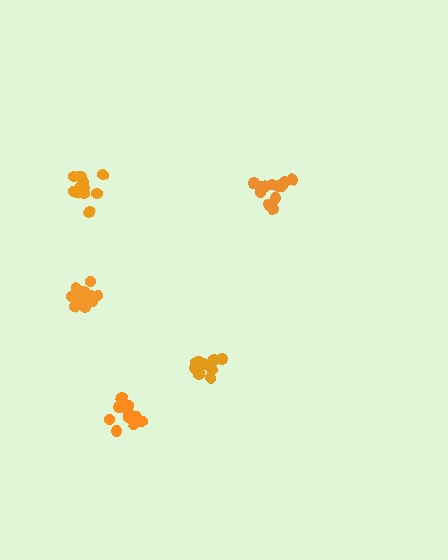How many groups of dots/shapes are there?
There are 5 groups.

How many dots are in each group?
Group 1: 13 dots, Group 2: 14 dots, Group 3: 12 dots, Group 4: 14 dots, Group 5: 11 dots (64 total).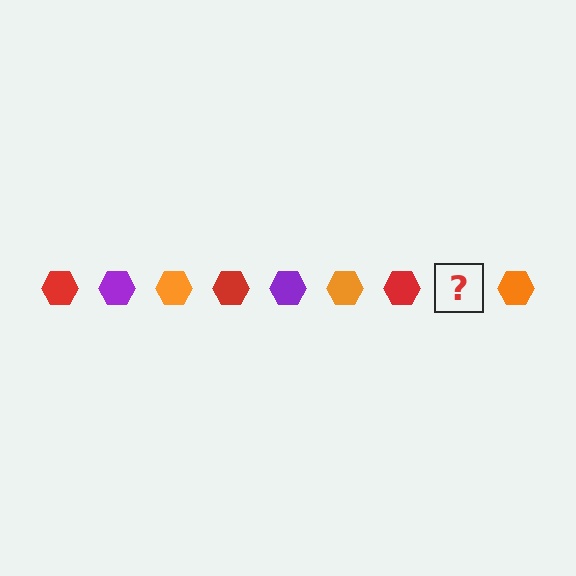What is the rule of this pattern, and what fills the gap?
The rule is that the pattern cycles through red, purple, orange hexagons. The gap should be filled with a purple hexagon.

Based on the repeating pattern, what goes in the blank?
The blank should be a purple hexagon.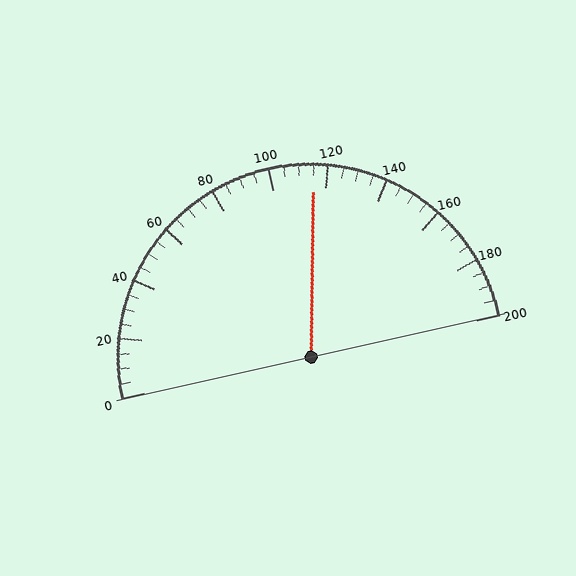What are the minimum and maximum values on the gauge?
The gauge ranges from 0 to 200.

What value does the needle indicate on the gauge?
The needle indicates approximately 115.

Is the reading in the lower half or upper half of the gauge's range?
The reading is in the upper half of the range (0 to 200).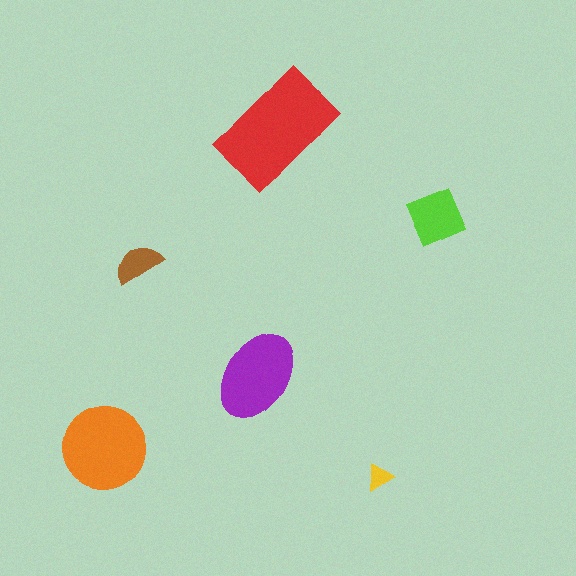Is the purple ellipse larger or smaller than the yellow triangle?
Larger.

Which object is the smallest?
The yellow triangle.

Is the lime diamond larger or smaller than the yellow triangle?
Larger.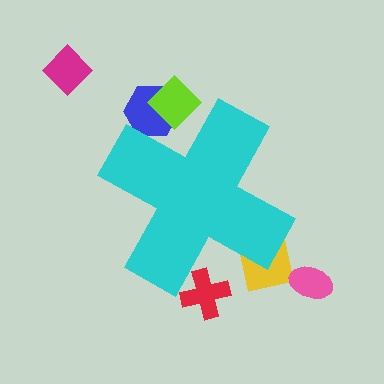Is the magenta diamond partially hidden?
No, the magenta diamond is fully visible.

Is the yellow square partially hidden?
Yes, the yellow square is partially hidden behind the cyan cross.